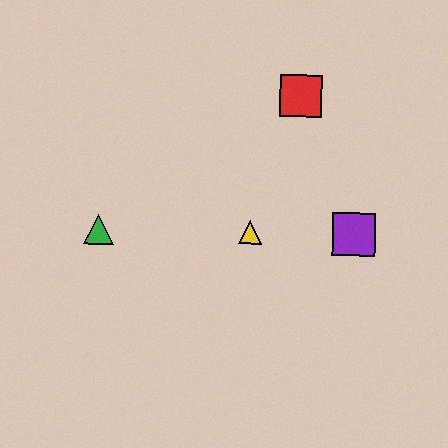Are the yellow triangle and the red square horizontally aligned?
No, the yellow triangle is at y≈232 and the red square is at y≈96.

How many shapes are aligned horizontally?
4 shapes (the blue triangle, the green triangle, the yellow triangle, the purple square) are aligned horizontally.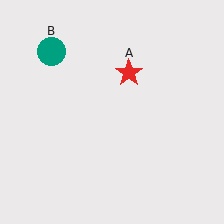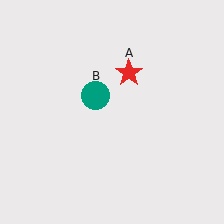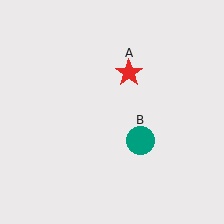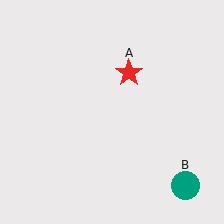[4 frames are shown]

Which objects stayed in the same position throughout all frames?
Red star (object A) remained stationary.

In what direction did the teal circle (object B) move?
The teal circle (object B) moved down and to the right.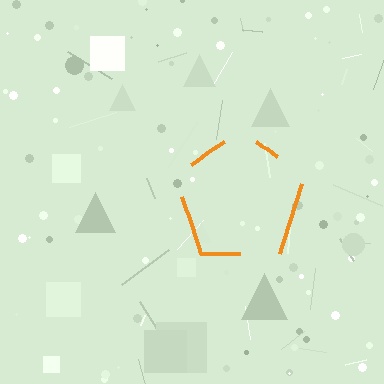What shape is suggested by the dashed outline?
The dashed outline suggests a pentagon.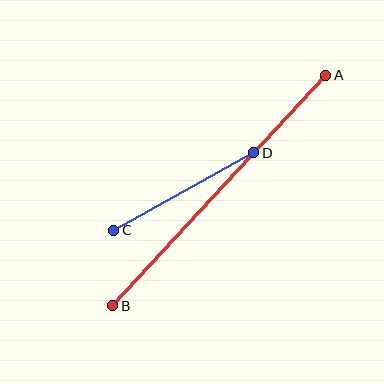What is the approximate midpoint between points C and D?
The midpoint is at approximately (184, 192) pixels.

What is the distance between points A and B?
The distance is approximately 314 pixels.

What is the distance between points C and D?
The distance is approximately 160 pixels.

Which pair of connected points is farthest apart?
Points A and B are farthest apart.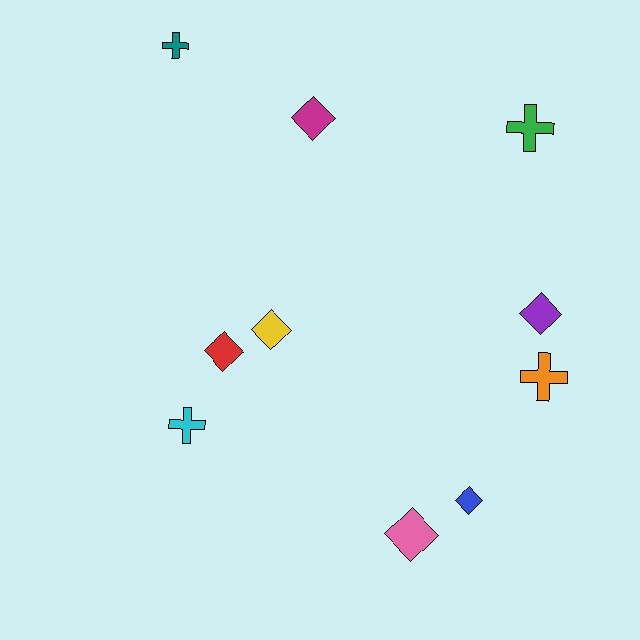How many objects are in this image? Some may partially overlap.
There are 10 objects.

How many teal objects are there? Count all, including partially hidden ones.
There is 1 teal object.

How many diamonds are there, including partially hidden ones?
There are 6 diamonds.